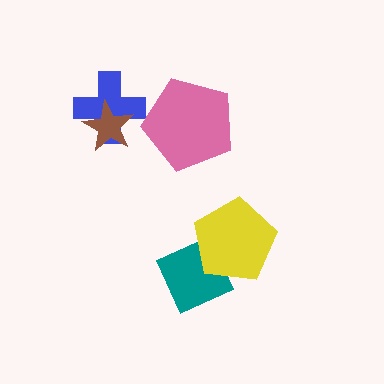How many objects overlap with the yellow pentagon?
1 object overlaps with the yellow pentagon.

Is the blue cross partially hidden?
Yes, it is partially covered by another shape.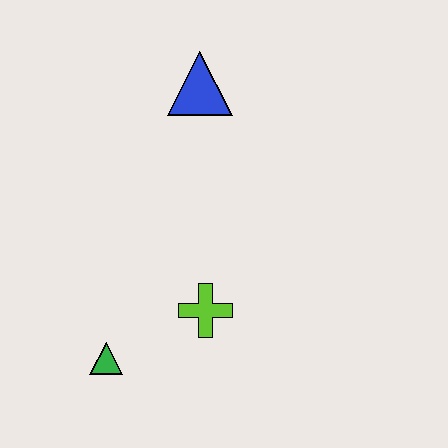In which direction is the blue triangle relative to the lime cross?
The blue triangle is above the lime cross.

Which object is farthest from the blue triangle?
The green triangle is farthest from the blue triangle.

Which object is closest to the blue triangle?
The lime cross is closest to the blue triangle.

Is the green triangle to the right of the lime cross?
No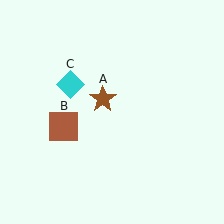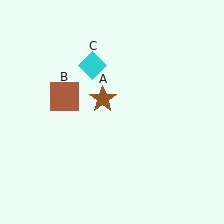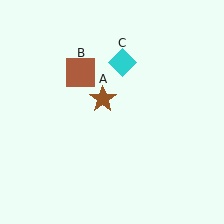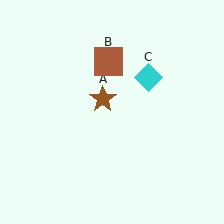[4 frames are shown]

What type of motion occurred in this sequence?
The brown square (object B), cyan diamond (object C) rotated clockwise around the center of the scene.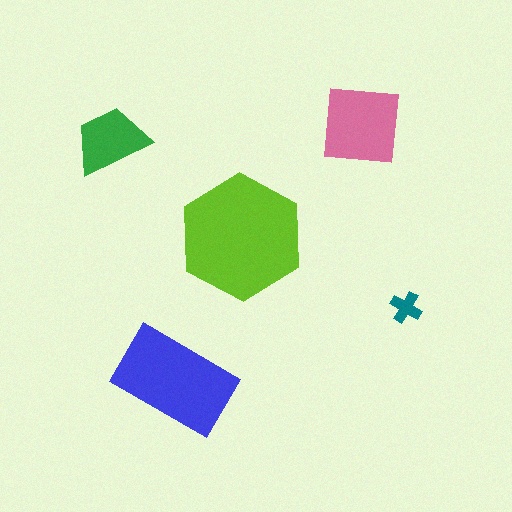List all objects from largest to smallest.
The lime hexagon, the blue rectangle, the pink square, the green trapezoid, the teal cross.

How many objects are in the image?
There are 5 objects in the image.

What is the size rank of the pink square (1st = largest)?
3rd.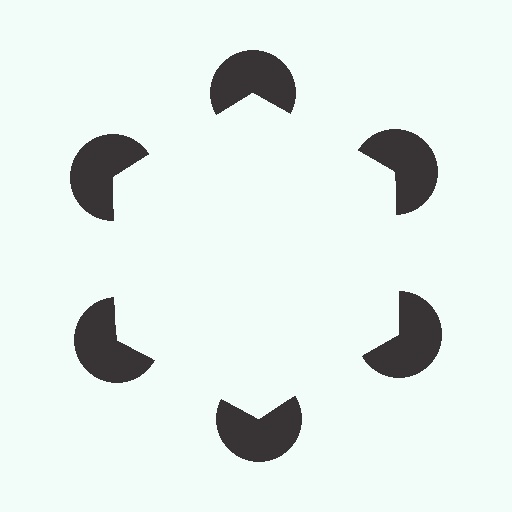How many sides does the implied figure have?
6 sides.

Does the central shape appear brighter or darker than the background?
It typically appears slightly brighter than the background, even though no actual brightness change is drawn.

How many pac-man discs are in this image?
There are 6 — one at each vertex of the illusory hexagon.